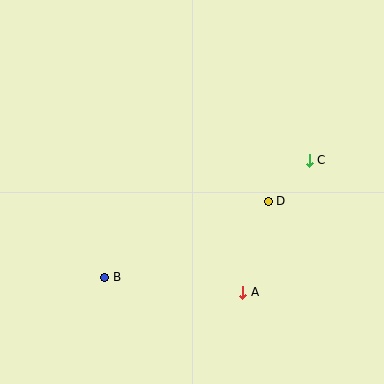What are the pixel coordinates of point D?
Point D is at (268, 201).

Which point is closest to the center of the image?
Point D at (268, 201) is closest to the center.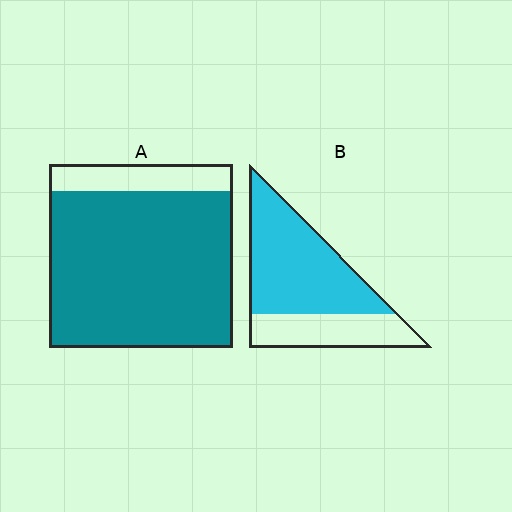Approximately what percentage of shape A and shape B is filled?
A is approximately 85% and B is approximately 65%.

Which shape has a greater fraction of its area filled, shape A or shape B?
Shape A.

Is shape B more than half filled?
Yes.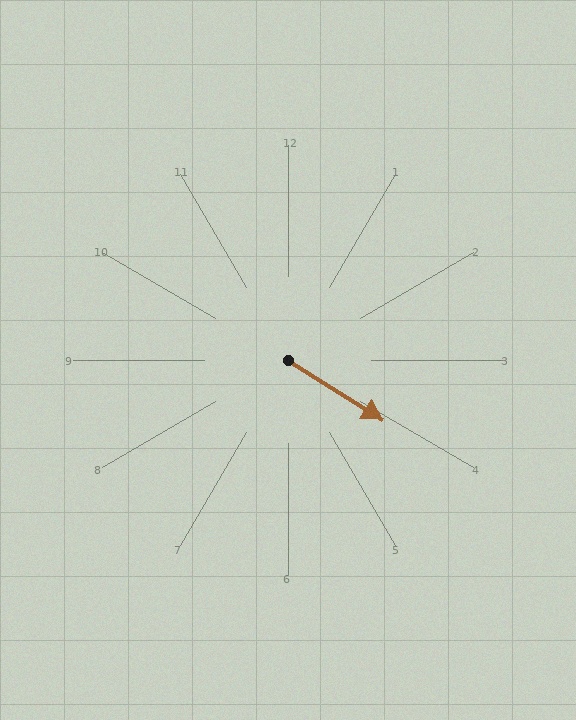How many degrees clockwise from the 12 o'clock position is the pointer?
Approximately 122 degrees.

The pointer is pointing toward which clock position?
Roughly 4 o'clock.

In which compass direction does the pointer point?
Southeast.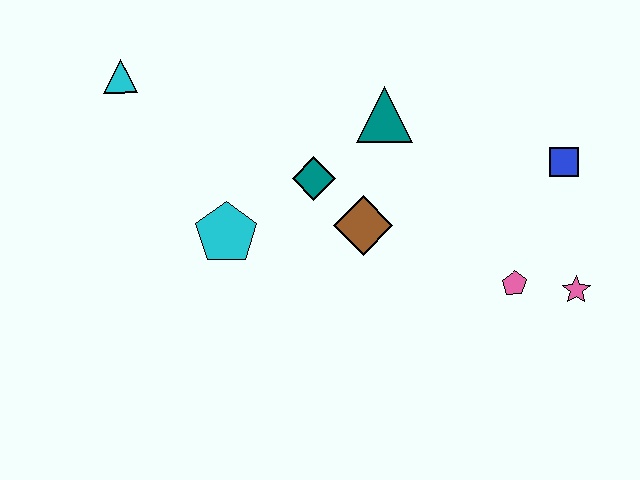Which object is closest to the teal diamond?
The brown diamond is closest to the teal diamond.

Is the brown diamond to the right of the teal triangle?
No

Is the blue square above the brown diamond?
Yes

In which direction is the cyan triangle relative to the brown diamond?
The cyan triangle is to the left of the brown diamond.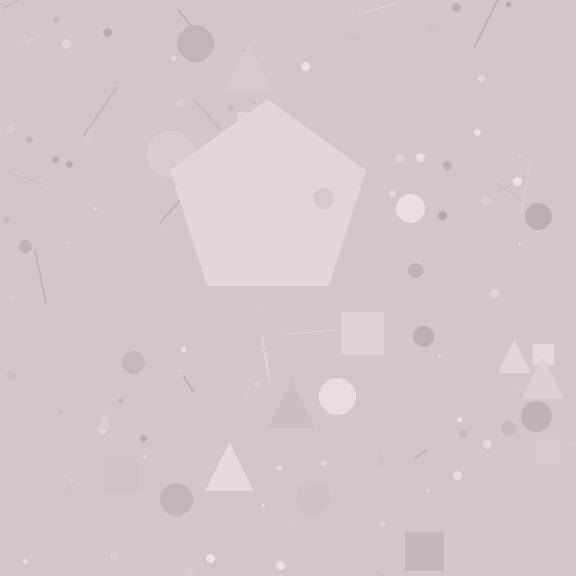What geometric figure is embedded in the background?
A pentagon is embedded in the background.